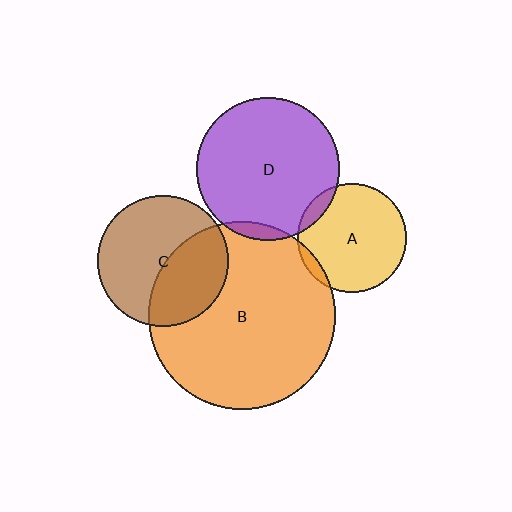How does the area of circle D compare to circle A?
Approximately 1.7 times.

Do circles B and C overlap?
Yes.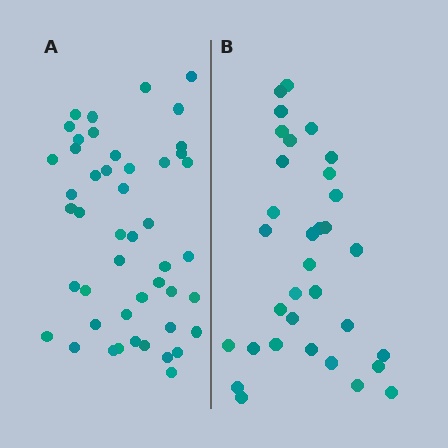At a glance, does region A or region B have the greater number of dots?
Region A (the left region) has more dots.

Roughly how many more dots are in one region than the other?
Region A has approximately 15 more dots than region B.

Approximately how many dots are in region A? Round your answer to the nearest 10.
About 50 dots. (The exact count is 47, which rounds to 50.)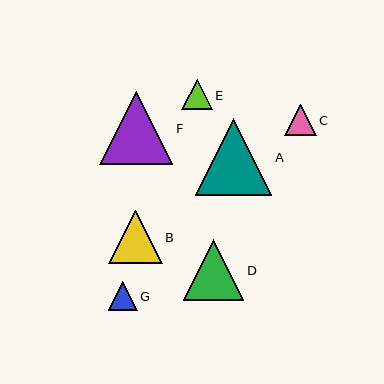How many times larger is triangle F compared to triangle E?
Triangle F is approximately 2.4 times the size of triangle E.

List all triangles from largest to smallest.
From largest to smallest: A, F, D, B, C, E, G.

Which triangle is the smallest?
Triangle G is the smallest with a size of approximately 29 pixels.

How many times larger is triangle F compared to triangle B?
Triangle F is approximately 1.4 times the size of triangle B.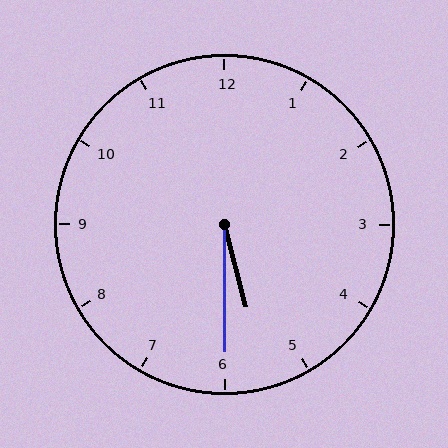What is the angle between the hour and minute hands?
Approximately 15 degrees.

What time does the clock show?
5:30.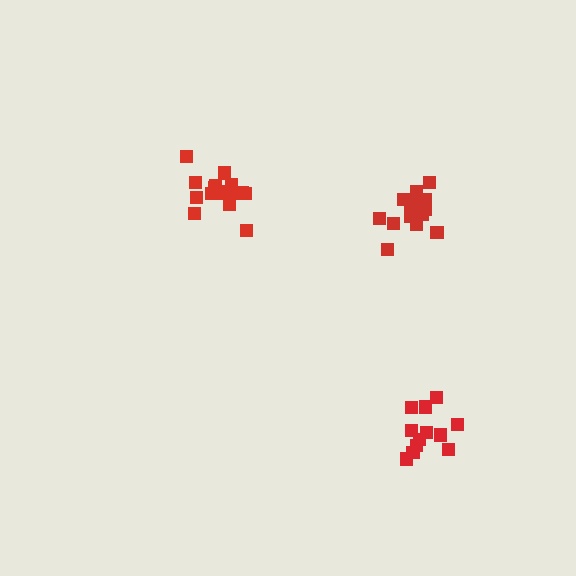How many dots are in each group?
Group 1: 16 dots, Group 2: 12 dots, Group 3: 16 dots (44 total).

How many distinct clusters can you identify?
There are 3 distinct clusters.